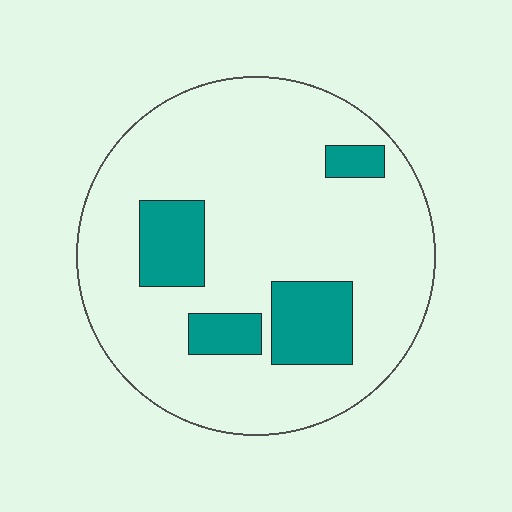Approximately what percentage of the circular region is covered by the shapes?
Approximately 15%.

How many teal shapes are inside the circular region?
4.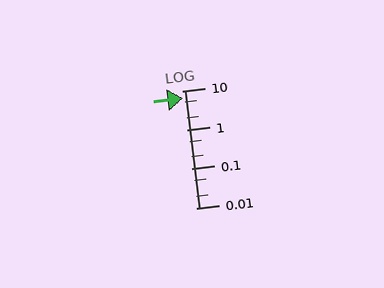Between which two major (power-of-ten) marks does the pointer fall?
The pointer is between 1 and 10.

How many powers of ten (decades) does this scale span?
The scale spans 3 decades, from 0.01 to 10.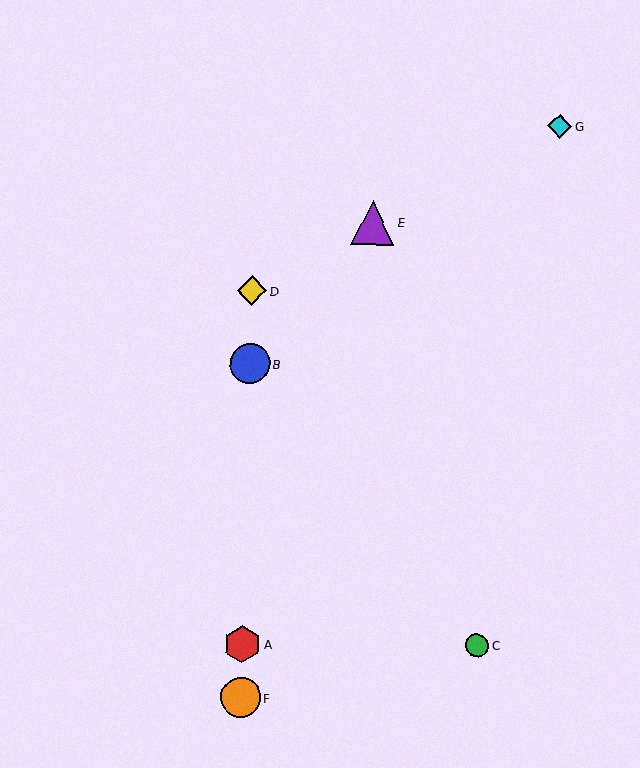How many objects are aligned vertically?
4 objects (A, B, D, F) are aligned vertically.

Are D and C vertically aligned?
No, D is at x≈252 and C is at x≈477.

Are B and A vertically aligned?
Yes, both are at x≈250.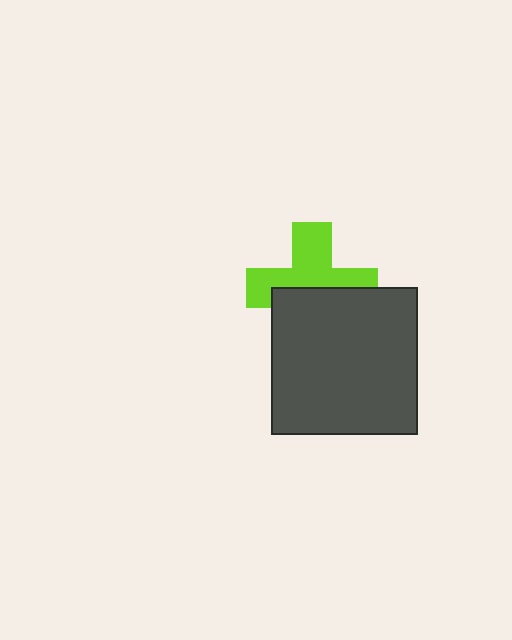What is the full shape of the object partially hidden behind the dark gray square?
The partially hidden object is a lime cross.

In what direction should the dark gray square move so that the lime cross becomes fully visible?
The dark gray square should move down. That is the shortest direction to clear the overlap and leave the lime cross fully visible.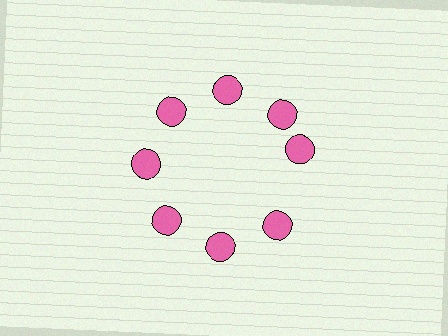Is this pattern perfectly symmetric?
No. The 8 pink circles are arranged in a ring, but one element near the 3 o'clock position is rotated out of alignment along the ring, breaking the 8-fold rotational symmetry.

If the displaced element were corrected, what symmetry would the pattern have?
It would have 8-fold rotational symmetry — the pattern would map onto itself every 45 degrees.